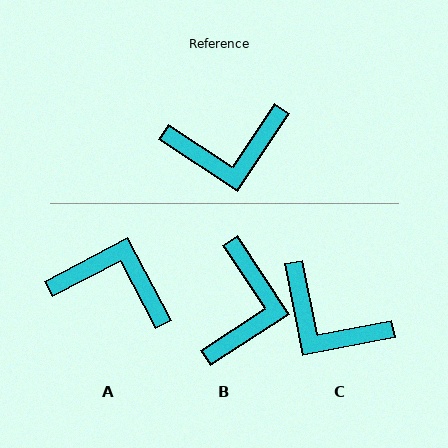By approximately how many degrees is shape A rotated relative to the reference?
Approximately 152 degrees counter-clockwise.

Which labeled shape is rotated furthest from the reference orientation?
A, about 152 degrees away.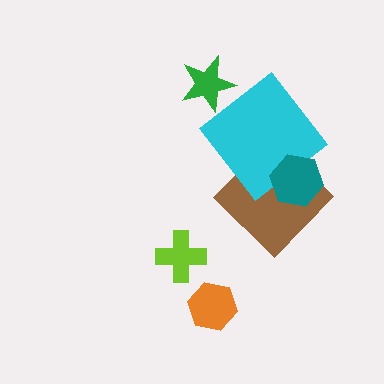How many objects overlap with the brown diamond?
2 objects overlap with the brown diamond.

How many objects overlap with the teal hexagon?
2 objects overlap with the teal hexagon.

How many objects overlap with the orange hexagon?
0 objects overlap with the orange hexagon.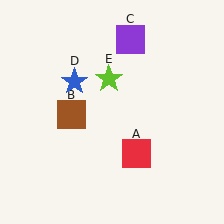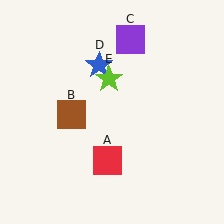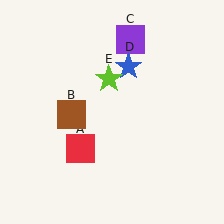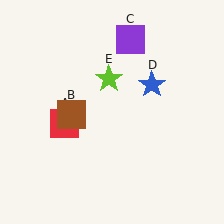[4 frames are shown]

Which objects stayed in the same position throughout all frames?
Brown square (object B) and purple square (object C) and lime star (object E) remained stationary.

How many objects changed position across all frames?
2 objects changed position: red square (object A), blue star (object D).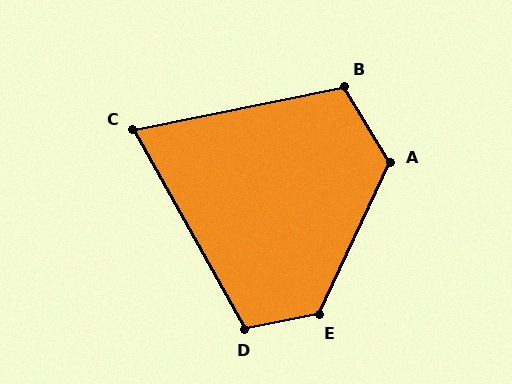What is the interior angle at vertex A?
Approximately 124 degrees (obtuse).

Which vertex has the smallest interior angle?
C, at approximately 72 degrees.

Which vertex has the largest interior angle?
E, at approximately 127 degrees.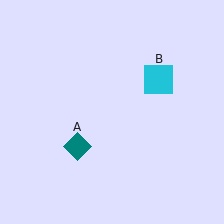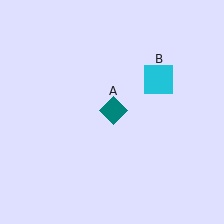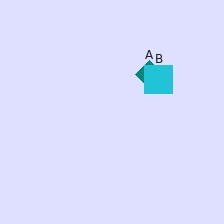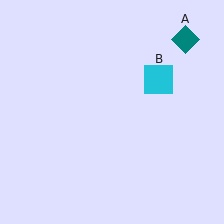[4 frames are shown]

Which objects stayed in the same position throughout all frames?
Cyan square (object B) remained stationary.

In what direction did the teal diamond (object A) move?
The teal diamond (object A) moved up and to the right.